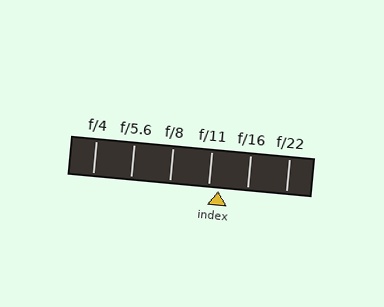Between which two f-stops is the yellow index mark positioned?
The index mark is between f/11 and f/16.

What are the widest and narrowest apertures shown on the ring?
The widest aperture shown is f/4 and the narrowest is f/22.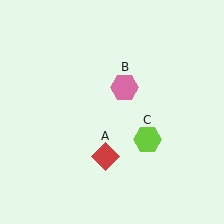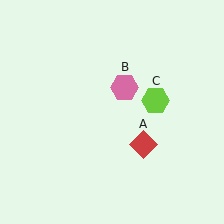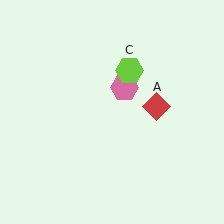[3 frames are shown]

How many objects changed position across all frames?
2 objects changed position: red diamond (object A), lime hexagon (object C).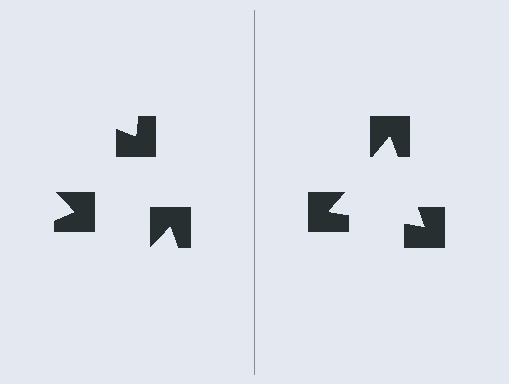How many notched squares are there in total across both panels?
6 — 3 on each side.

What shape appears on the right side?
An illusory triangle.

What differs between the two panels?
The notched squares are positioned identically on both sides; only the wedge orientations differ. On the right they align to a triangle; on the left they are misaligned.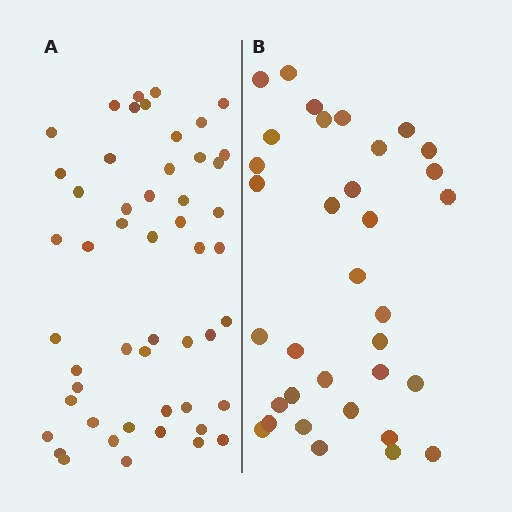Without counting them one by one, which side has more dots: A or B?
Region A (the left region) has more dots.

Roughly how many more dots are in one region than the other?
Region A has approximately 15 more dots than region B.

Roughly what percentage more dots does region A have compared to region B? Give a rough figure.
About 50% more.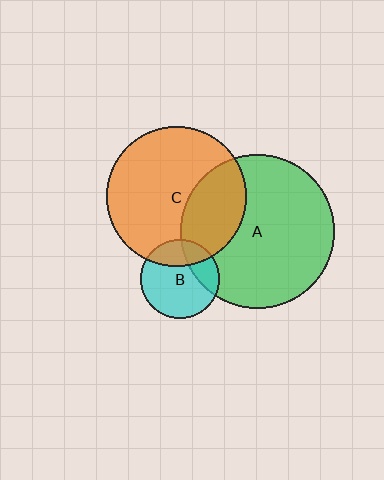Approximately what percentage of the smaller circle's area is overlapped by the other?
Approximately 30%.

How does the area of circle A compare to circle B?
Approximately 3.7 times.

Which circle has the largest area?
Circle A (green).